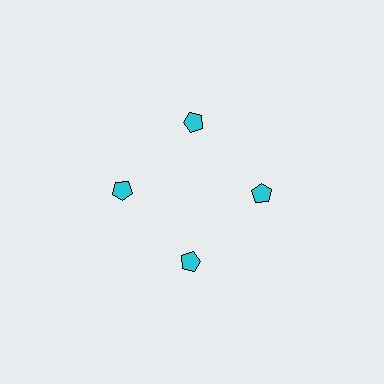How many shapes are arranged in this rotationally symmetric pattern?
There are 4 shapes, arranged in 4 groups of 1.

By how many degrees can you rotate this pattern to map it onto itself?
The pattern maps onto itself every 90 degrees of rotation.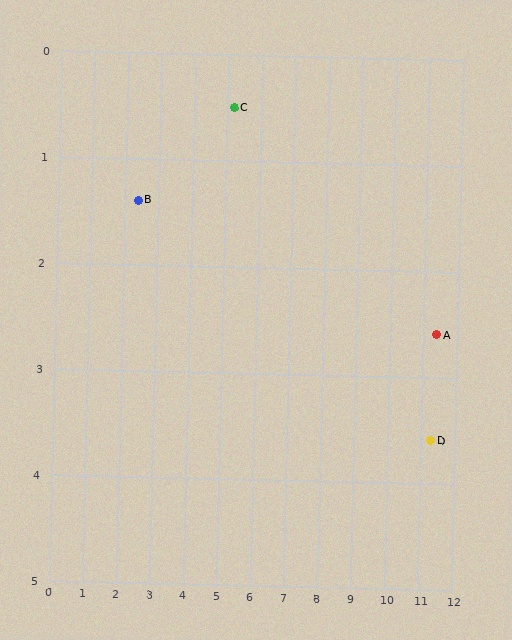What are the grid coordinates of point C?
Point C is at approximately (5.2, 0.5).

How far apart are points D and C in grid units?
Points D and C are about 6.8 grid units apart.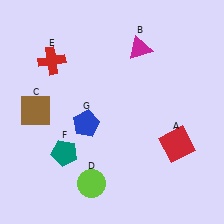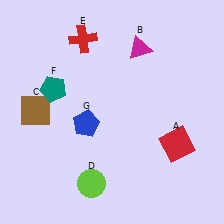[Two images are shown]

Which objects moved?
The objects that moved are: the red cross (E), the teal pentagon (F).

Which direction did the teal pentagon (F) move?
The teal pentagon (F) moved up.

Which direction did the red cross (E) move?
The red cross (E) moved right.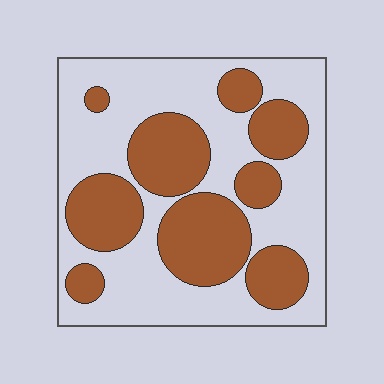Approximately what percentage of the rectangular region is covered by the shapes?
Approximately 40%.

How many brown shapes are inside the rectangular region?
9.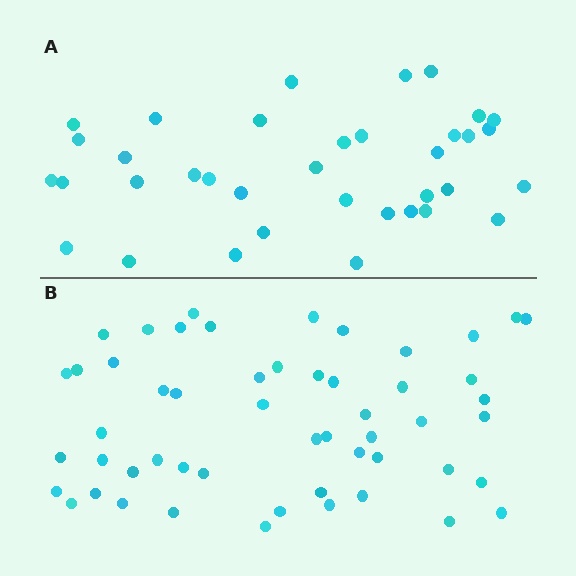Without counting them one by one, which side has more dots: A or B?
Region B (the bottom region) has more dots.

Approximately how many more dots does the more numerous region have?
Region B has approximately 15 more dots than region A.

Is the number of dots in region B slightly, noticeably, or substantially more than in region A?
Region B has substantially more. The ratio is roughly 1.5 to 1.